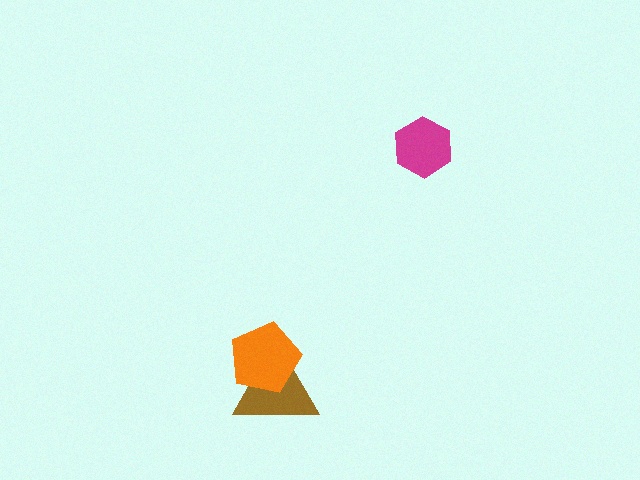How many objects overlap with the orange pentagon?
1 object overlaps with the orange pentagon.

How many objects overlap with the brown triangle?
1 object overlaps with the brown triangle.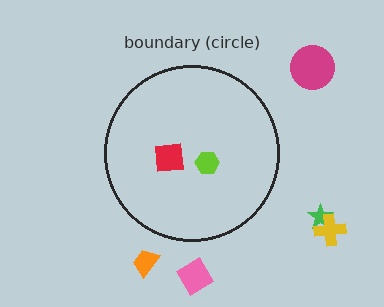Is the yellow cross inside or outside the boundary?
Outside.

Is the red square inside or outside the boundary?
Inside.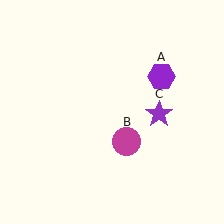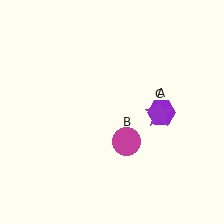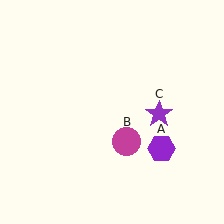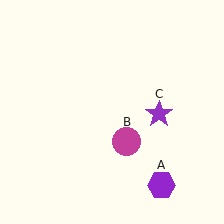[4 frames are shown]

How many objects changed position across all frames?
1 object changed position: purple hexagon (object A).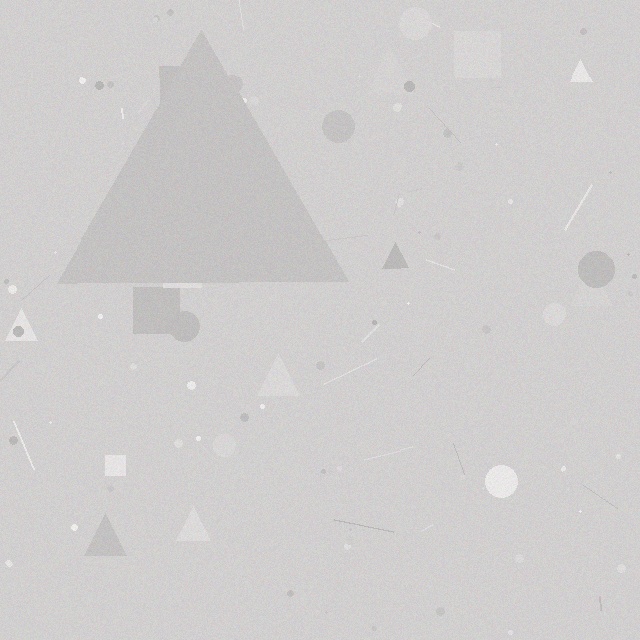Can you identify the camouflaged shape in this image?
The camouflaged shape is a triangle.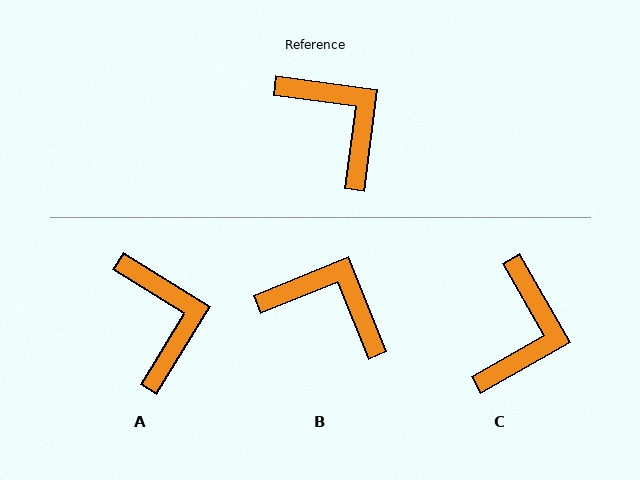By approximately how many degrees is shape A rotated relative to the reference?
Approximately 24 degrees clockwise.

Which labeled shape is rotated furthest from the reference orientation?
C, about 53 degrees away.